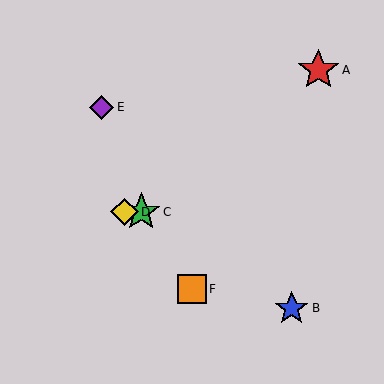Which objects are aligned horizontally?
Objects C, D are aligned horizontally.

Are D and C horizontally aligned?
Yes, both are at y≈212.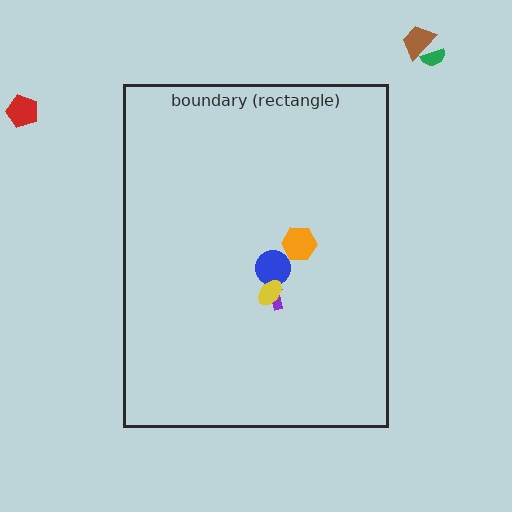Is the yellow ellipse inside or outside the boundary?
Inside.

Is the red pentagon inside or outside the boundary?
Outside.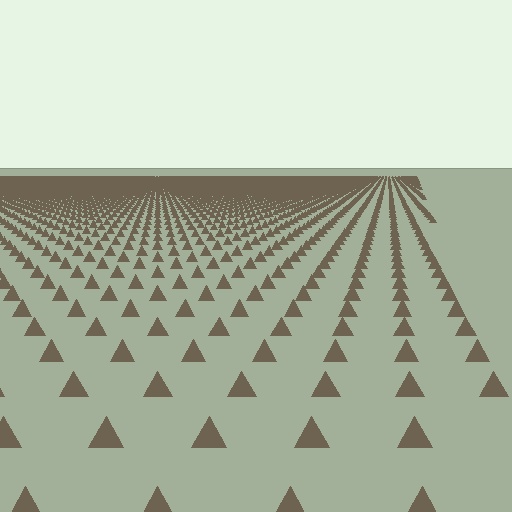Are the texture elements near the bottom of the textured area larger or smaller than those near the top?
Larger. Near the bottom, elements are closer to the viewer and appear at a bigger on-screen size.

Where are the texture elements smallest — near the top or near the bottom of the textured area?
Near the top.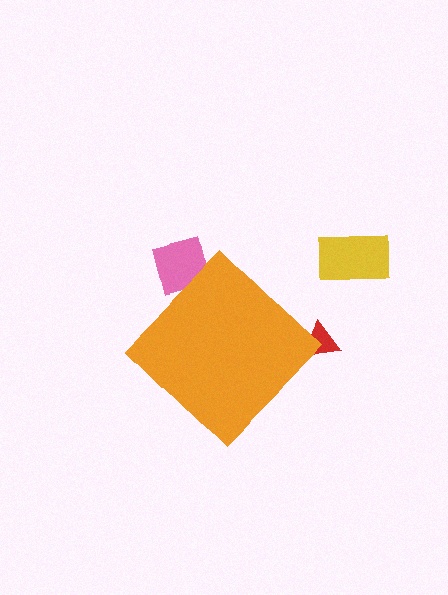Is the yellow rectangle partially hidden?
No, the yellow rectangle is fully visible.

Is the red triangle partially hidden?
Yes, the red triangle is partially hidden behind the orange diamond.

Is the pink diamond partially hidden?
Yes, the pink diamond is partially hidden behind the orange diamond.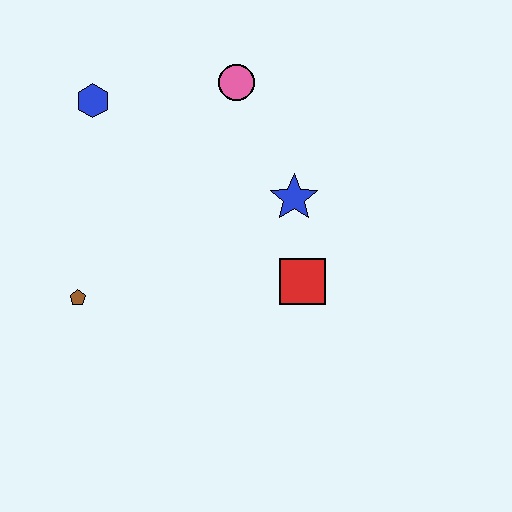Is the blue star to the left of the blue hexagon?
No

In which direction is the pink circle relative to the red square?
The pink circle is above the red square.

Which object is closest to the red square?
The blue star is closest to the red square.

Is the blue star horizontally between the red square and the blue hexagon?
Yes